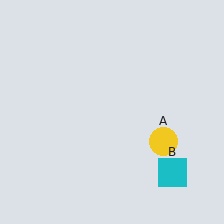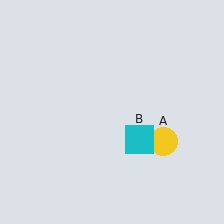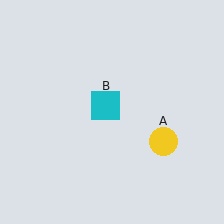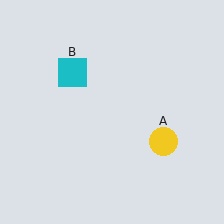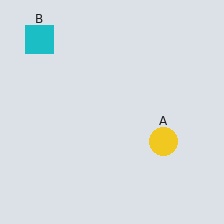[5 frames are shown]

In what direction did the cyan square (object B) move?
The cyan square (object B) moved up and to the left.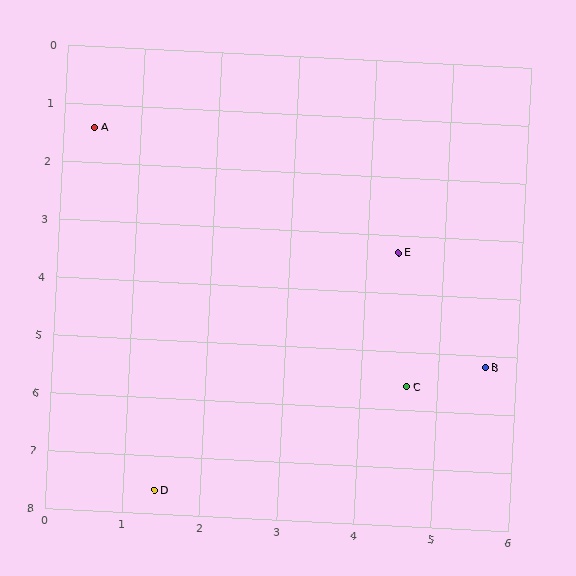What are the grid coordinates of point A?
Point A is at approximately (0.4, 1.4).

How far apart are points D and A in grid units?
Points D and A are about 6.3 grid units apart.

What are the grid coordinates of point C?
Point C is at approximately (4.6, 5.6).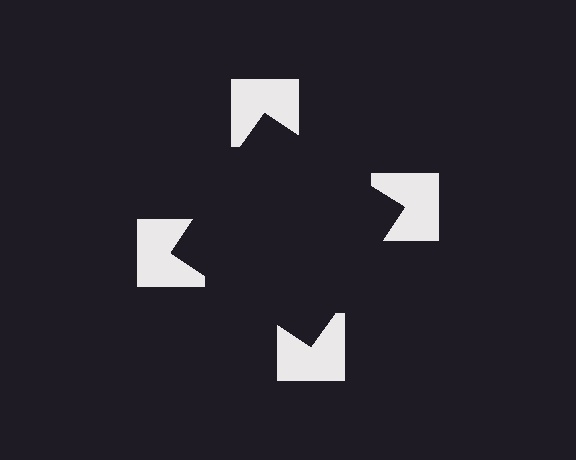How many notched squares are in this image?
There are 4 — one at each vertex of the illusory square.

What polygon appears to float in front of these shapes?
An illusory square — its edges are inferred from the aligned wedge cuts in the notched squares, not physically drawn.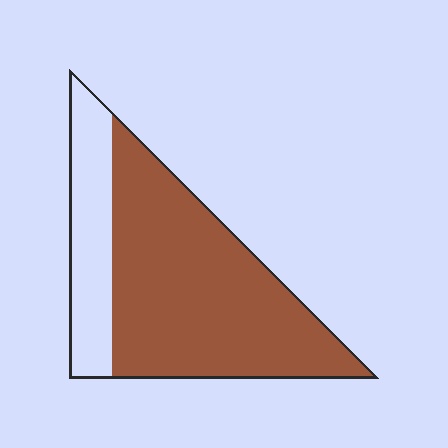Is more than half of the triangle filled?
Yes.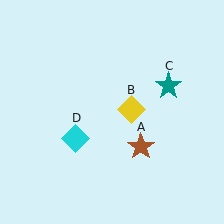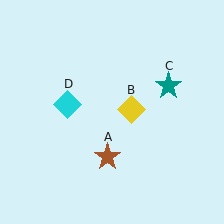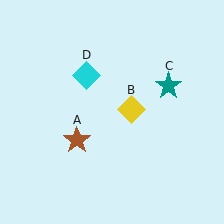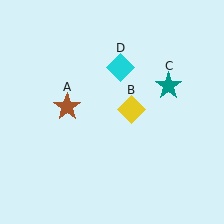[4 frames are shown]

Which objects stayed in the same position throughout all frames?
Yellow diamond (object B) and teal star (object C) remained stationary.